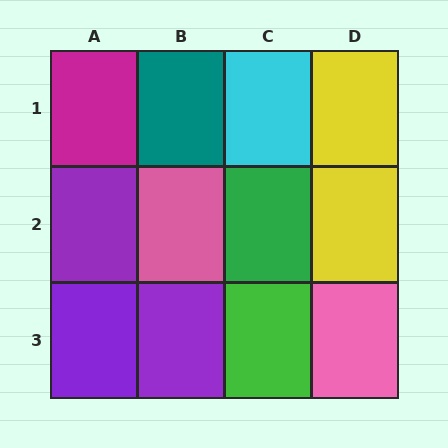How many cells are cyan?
1 cell is cyan.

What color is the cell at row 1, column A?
Magenta.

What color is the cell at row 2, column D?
Yellow.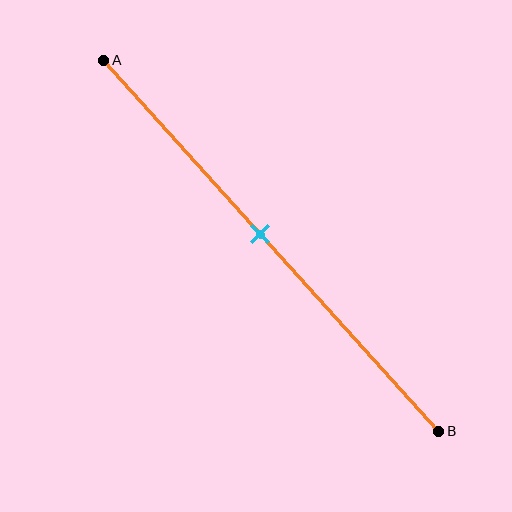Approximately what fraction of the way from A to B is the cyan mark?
The cyan mark is approximately 45% of the way from A to B.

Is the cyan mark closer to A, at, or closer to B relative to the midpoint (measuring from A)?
The cyan mark is closer to point A than the midpoint of segment AB.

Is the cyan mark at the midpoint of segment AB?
No, the mark is at about 45% from A, not at the 50% midpoint.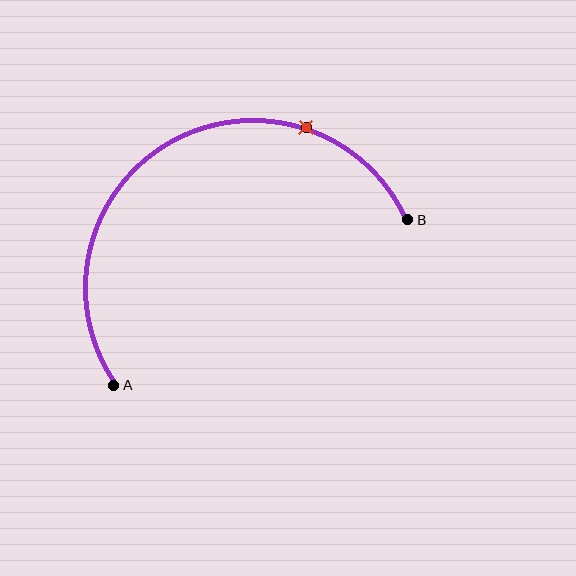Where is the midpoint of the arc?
The arc midpoint is the point on the curve farthest from the straight line joining A and B. It sits above that line.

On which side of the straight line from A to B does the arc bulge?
The arc bulges above the straight line connecting A and B.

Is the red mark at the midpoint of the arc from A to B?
No. The red mark lies on the arc but is closer to endpoint B. The arc midpoint would be at the point on the curve equidistant along the arc from both A and B.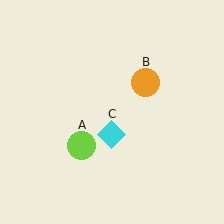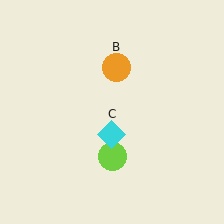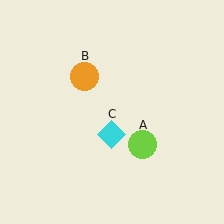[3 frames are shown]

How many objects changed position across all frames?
2 objects changed position: lime circle (object A), orange circle (object B).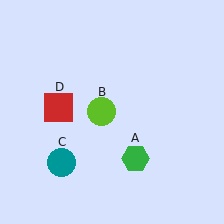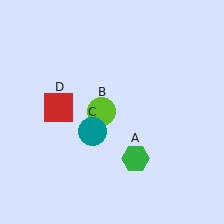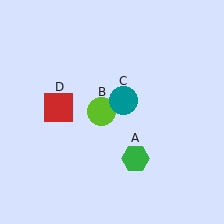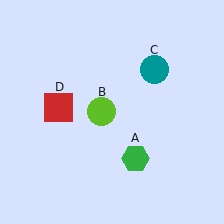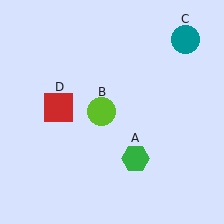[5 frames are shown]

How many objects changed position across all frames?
1 object changed position: teal circle (object C).